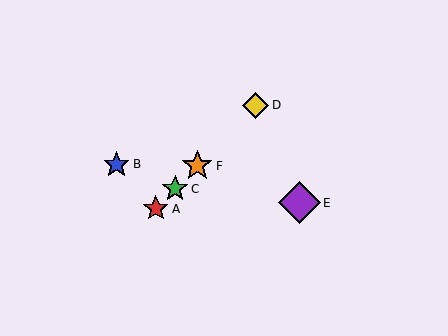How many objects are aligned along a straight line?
4 objects (A, C, D, F) are aligned along a straight line.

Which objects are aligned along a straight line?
Objects A, C, D, F are aligned along a straight line.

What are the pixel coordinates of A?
Object A is at (156, 209).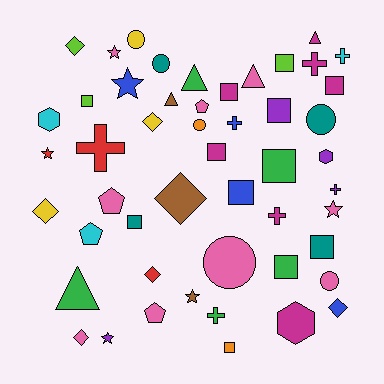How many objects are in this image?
There are 50 objects.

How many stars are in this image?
There are 6 stars.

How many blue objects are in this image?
There are 4 blue objects.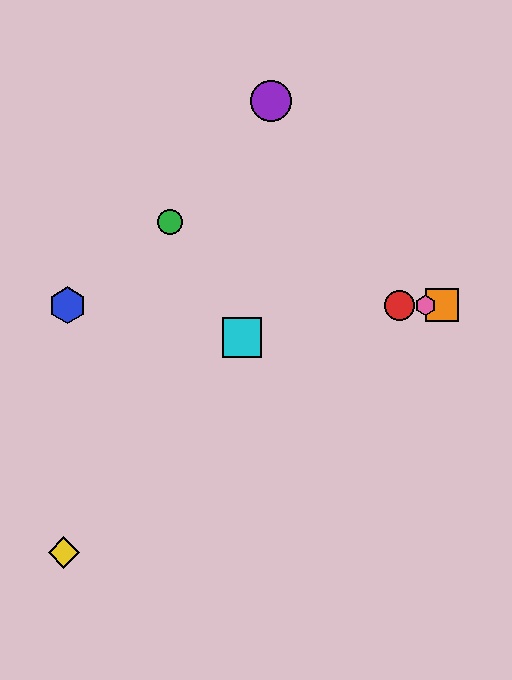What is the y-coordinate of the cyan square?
The cyan square is at y≈337.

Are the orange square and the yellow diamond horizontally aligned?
No, the orange square is at y≈305 and the yellow diamond is at y≈553.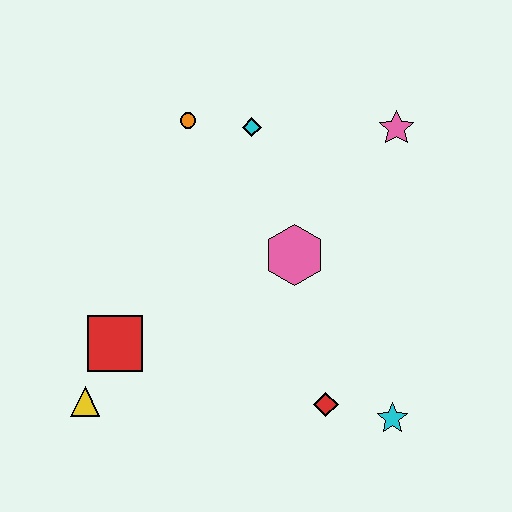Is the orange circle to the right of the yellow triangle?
Yes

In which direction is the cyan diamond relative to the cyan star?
The cyan diamond is above the cyan star.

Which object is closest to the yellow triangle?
The red square is closest to the yellow triangle.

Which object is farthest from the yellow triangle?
The pink star is farthest from the yellow triangle.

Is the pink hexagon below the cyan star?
No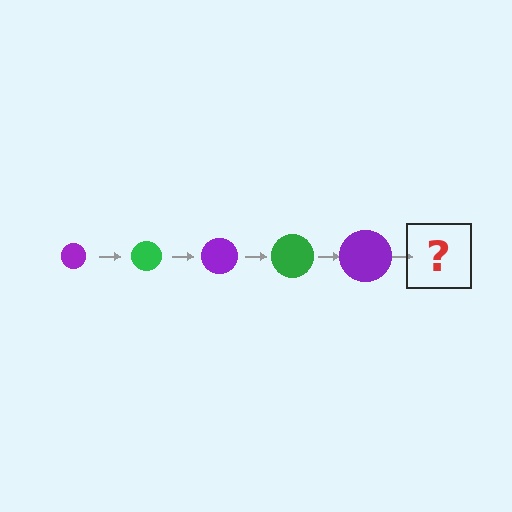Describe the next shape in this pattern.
It should be a green circle, larger than the previous one.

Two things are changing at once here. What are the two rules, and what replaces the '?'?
The two rules are that the circle grows larger each step and the color cycles through purple and green. The '?' should be a green circle, larger than the previous one.